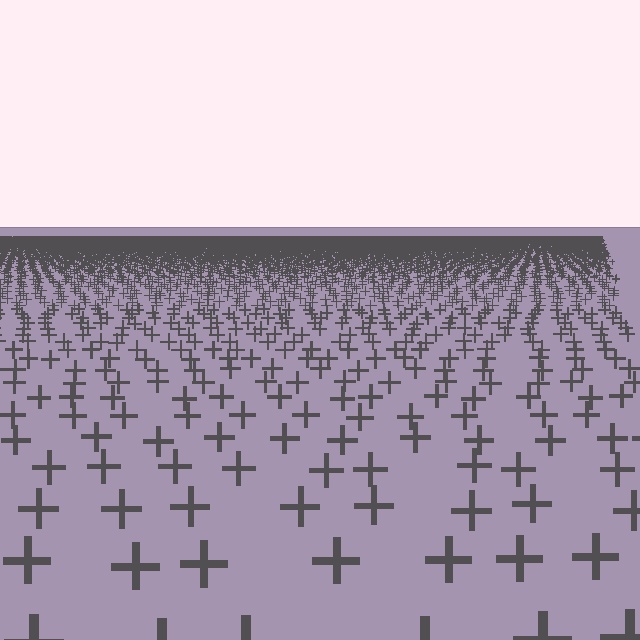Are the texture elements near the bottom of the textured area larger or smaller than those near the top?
Larger. Near the bottom, elements are closer to the viewer and appear at a bigger on-screen size.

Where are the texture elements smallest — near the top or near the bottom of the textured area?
Near the top.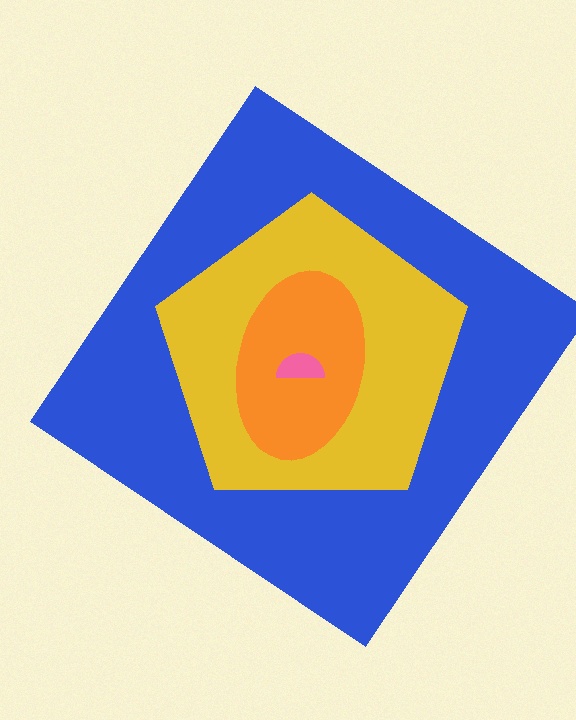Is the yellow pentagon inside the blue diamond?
Yes.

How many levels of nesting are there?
4.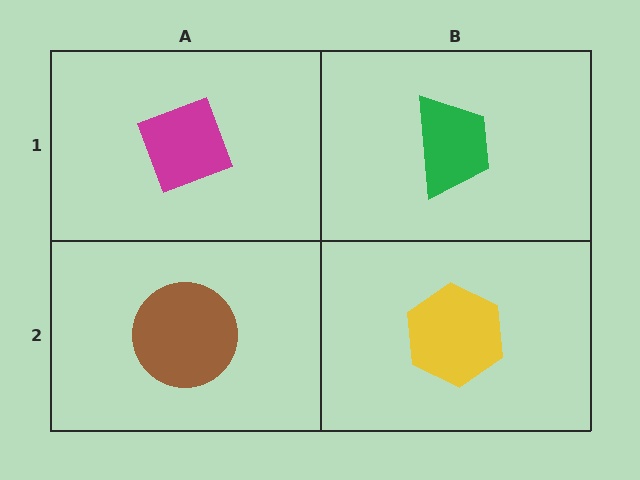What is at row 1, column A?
A magenta diamond.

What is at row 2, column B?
A yellow hexagon.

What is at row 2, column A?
A brown circle.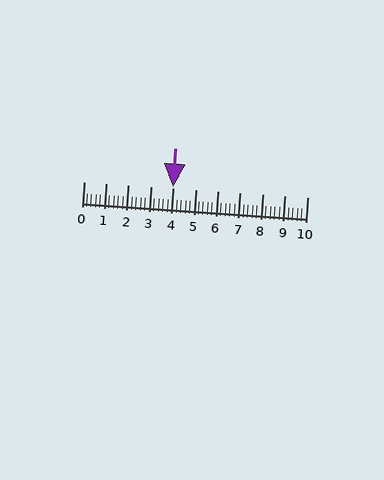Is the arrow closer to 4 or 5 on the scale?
The arrow is closer to 4.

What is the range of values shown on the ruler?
The ruler shows values from 0 to 10.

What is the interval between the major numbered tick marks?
The major tick marks are spaced 1 units apart.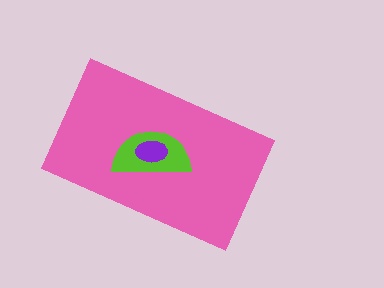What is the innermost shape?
The purple ellipse.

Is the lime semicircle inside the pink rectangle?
Yes.